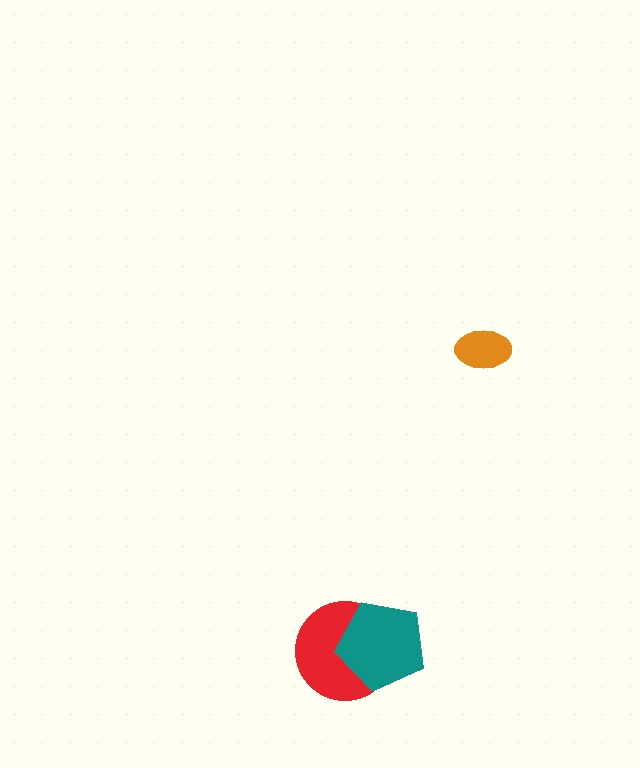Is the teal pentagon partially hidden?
No, no other shape covers it.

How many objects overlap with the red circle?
1 object overlaps with the red circle.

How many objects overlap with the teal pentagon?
1 object overlaps with the teal pentagon.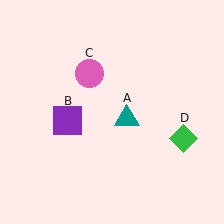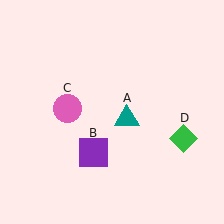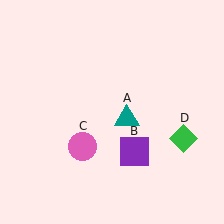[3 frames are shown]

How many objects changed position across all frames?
2 objects changed position: purple square (object B), pink circle (object C).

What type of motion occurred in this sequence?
The purple square (object B), pink circle (object C) rotated counterclockwise around the center of the scene.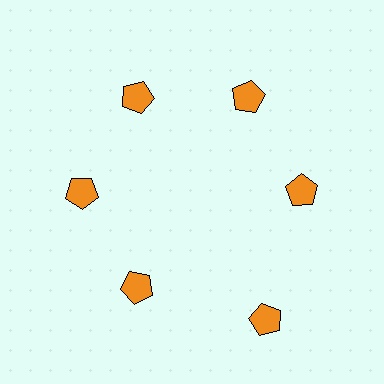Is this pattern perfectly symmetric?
No. The 6 orange pentagons are arranged in a ring, but one element near the 5 o'clock position is pushed outward from the center, breaking the 6-fold rotational symmetry.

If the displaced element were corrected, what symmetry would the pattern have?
It would have 6-fold rotational symmetry — the pattern would map onto itself every 60 degrees.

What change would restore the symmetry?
The symmetry would be restored by moving it inward, back onto the ring so that all 6 pentagons sit at equal angles and equal distance from the center.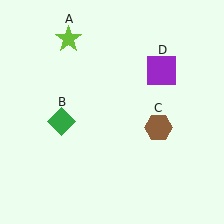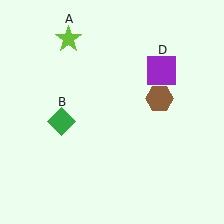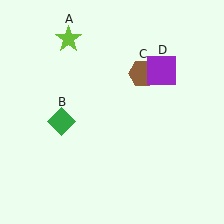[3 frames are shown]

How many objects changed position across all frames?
1 object changed position: brown hexagon (object C).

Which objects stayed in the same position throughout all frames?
Lime star (object A) and green diamond (object B) and purple square (object D) remained stationary.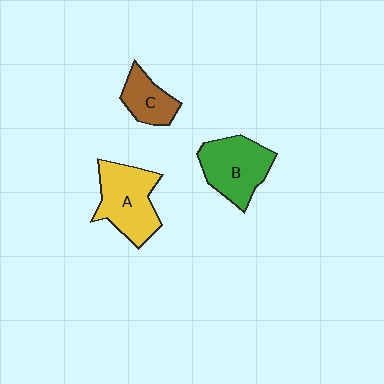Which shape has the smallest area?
Shape C (brown).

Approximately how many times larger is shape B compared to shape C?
Approximately 1.7 times.